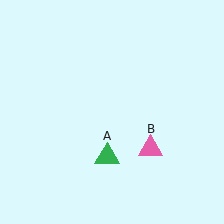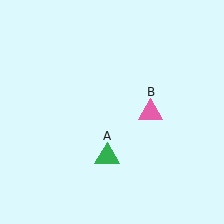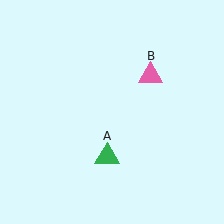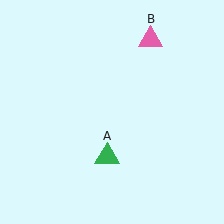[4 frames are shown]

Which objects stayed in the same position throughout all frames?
Green triangle (object A) remained stationary.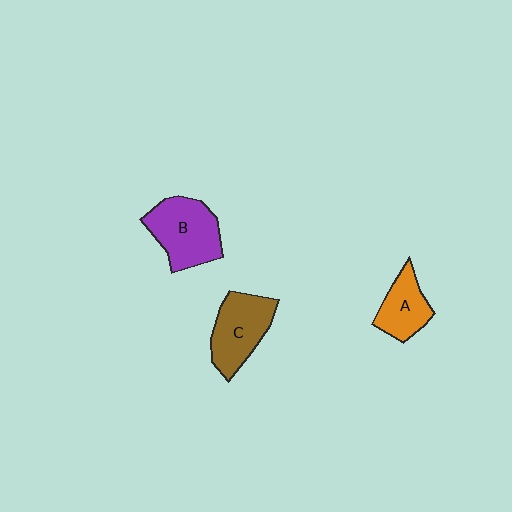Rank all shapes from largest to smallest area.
From largest to smallest: B (purple), C (brown), A (orange).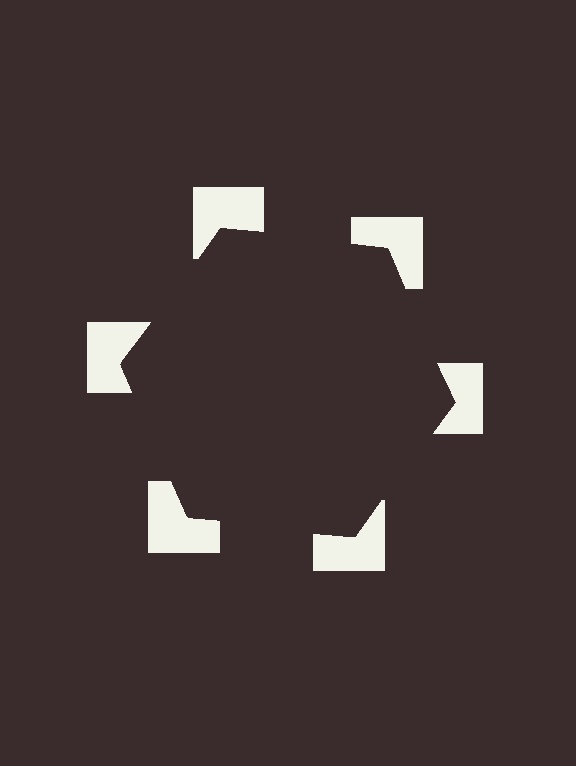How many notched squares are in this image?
There are 6 — one at each vertex of the illusory hexagon.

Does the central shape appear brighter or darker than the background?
It typically appears slightly darker than the background, even though no actual brightness change is drawn.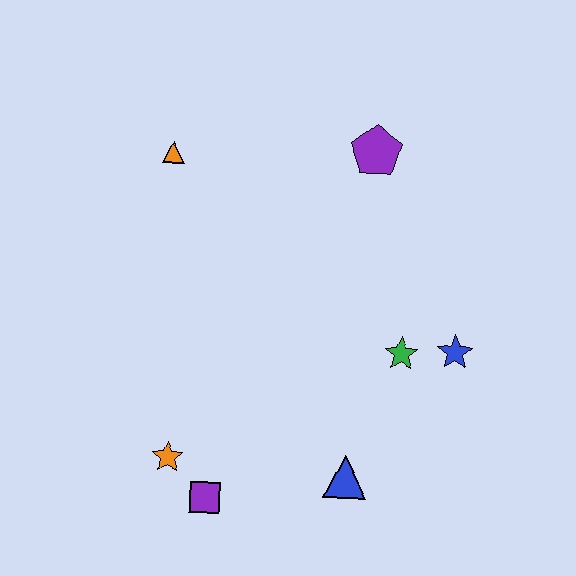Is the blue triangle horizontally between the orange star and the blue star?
Yes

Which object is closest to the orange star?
The purple square is closest to the orange star.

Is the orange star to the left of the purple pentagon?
Yes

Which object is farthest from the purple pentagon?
The purple square is farthest from the purple pentagon.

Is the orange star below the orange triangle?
Yes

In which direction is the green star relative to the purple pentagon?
The green star is below the purple pentagon.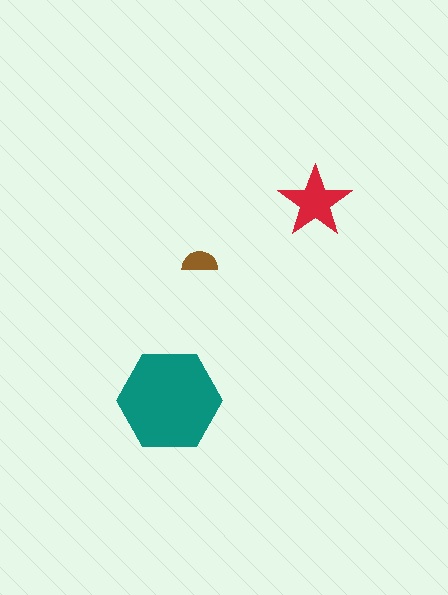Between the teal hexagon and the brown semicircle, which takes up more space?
The teal hexagon.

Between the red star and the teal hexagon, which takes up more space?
The teal hexagon.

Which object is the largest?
The teal hexagon.